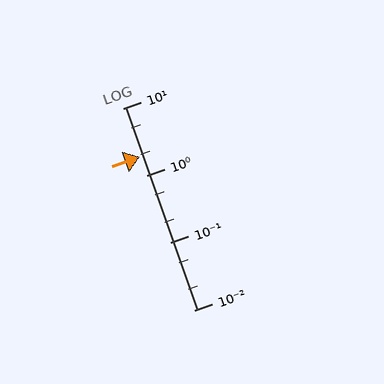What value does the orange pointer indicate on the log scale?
The pointer indicates approximately 1.9.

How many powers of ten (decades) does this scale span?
The scale spans 3 decades, from 0.01 to 10.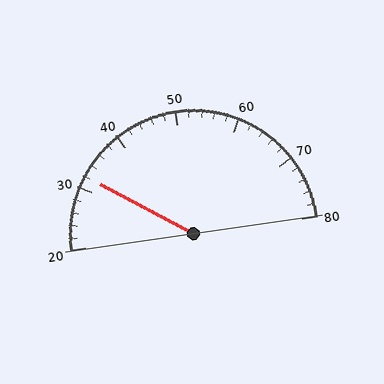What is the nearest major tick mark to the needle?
The nearest major tick mark is 30.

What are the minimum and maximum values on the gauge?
The gauge ranges from 20 to 80.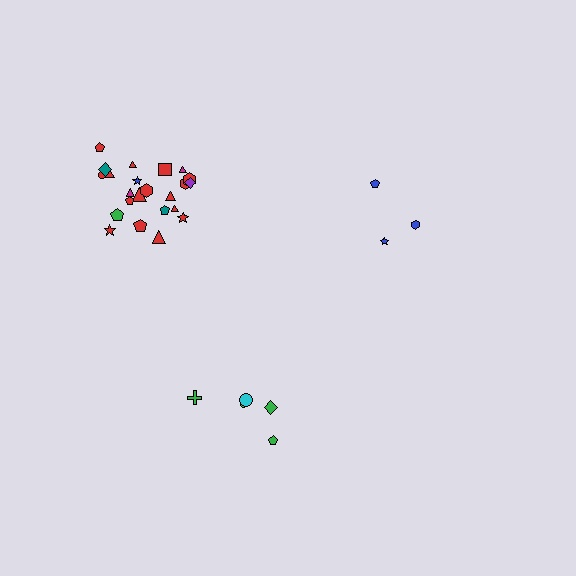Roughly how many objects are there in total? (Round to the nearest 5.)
Roughly 35 objects in total.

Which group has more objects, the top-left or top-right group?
The top-left group.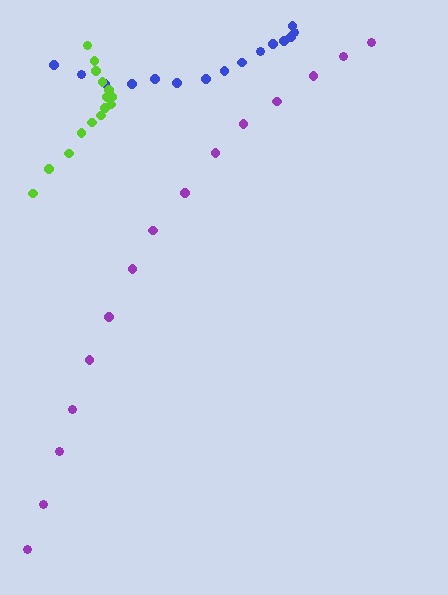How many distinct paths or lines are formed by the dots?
There are 3 distinct paths.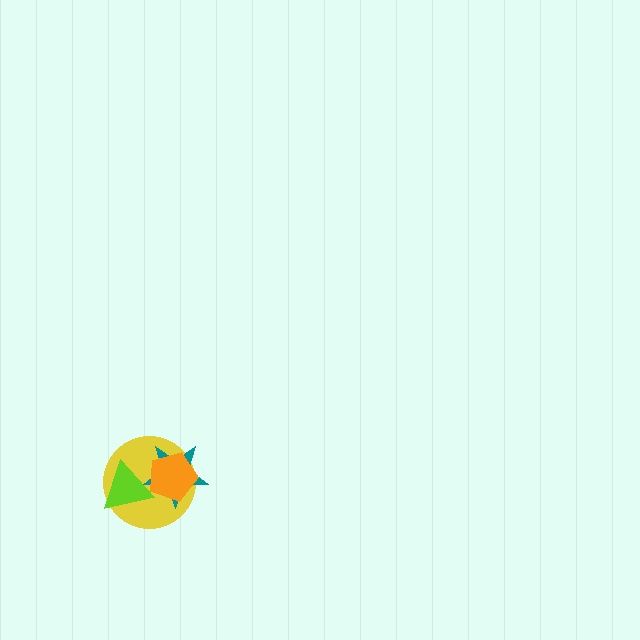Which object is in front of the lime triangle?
The orange pentagon is in front of the lime triangle.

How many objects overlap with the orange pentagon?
3 objects overlap with the orange pentagon.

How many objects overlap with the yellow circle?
3 objects overlap with the yellow circle.